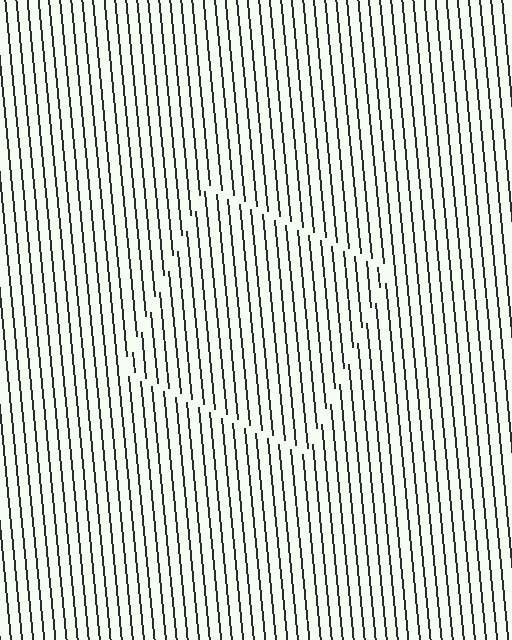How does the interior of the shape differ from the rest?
The interior of the shape contains the same grating, shifted by half a period — the contour is defined by the phase discontinuity where line-ends from the inner and outer gratings abut.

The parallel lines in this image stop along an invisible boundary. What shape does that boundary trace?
An illusory square. The interior of the shape contains the same grating, shifted by half a period — the contour is defined by the phase discontinuity where line-ends from the inner and outer gratings abut.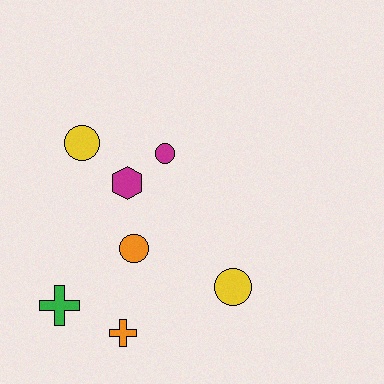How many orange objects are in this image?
There are 2 orange objects.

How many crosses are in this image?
There are 2 crosses.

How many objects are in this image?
There are 7 objects.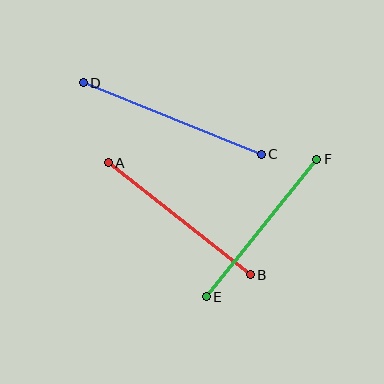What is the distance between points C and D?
The distance is approximately 192 pixels.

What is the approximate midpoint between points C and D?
The midpoint is at approximately (172, 118) pixels.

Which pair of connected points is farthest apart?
Points C and D are farthest apart.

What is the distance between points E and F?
The distance is approximately 176 pixels.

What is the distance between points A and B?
The distance is approximately 181 pixels.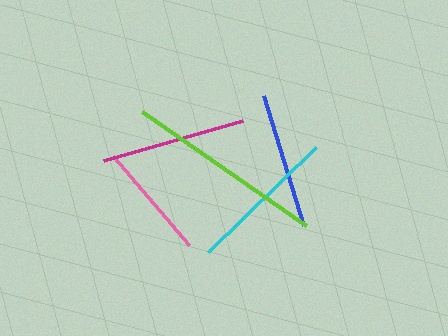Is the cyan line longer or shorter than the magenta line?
The cyan line is longer than the magenta line.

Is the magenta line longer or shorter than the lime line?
The lime line is longer than the magenta line.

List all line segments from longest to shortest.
From longest to shortest: lime, cyan, magenta, blue, pink.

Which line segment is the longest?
The lime line is the longest at approximately 200 pixels.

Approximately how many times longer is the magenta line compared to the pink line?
The magenta line is approximately 1.3 times the length of the pink line.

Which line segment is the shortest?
The pink line is the shortest at approximately 116 pixels.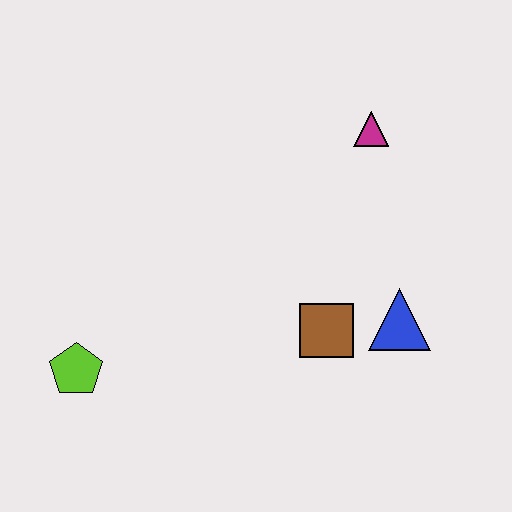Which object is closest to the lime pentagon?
The brown square is closest to the lime pentagon.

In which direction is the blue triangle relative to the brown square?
The blue triangle is to the right of the brown square.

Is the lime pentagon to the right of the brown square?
No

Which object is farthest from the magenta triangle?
The lime pentagon is farthest from the magenta triangle.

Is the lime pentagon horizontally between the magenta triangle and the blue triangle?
No